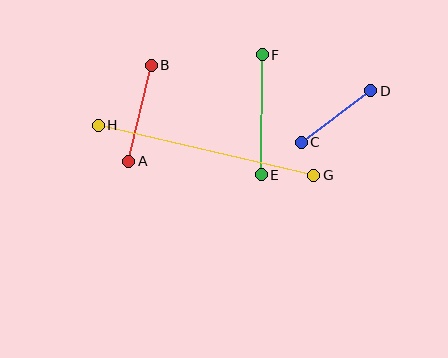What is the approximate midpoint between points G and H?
The midpoint is at approximately (206, 150) pixels.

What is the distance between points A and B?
The distance is approximately 99 pixels.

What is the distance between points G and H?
The distance is approximately 221 pixels.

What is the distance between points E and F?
The distance is approximately 120 pixels.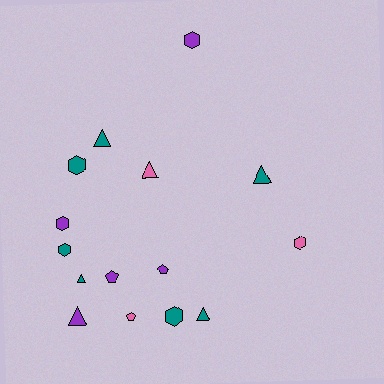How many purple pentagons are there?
There are 2 purple pentagons.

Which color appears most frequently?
Teal, with 7 objects.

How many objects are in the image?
There are 15 objects.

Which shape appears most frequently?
Hexagon, with 6 objects.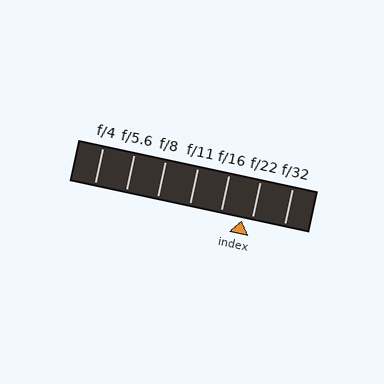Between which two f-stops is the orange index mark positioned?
The index mark is between f/16 and f/22.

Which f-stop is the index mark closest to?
The index mark is closest to f/22.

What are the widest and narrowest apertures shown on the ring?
The widest aperture shown is f/4 and the narrowest is f/32.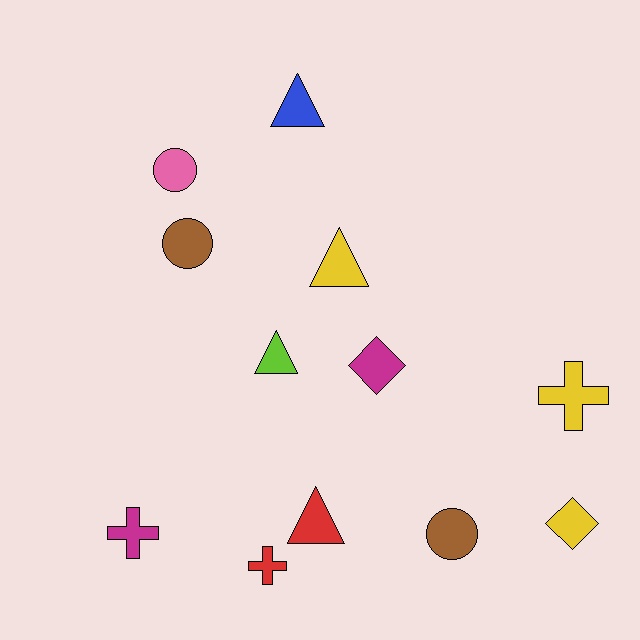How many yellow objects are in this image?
There are 3 yellow objects.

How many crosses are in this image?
There are 3 crosses.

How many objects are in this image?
There are 12 objects.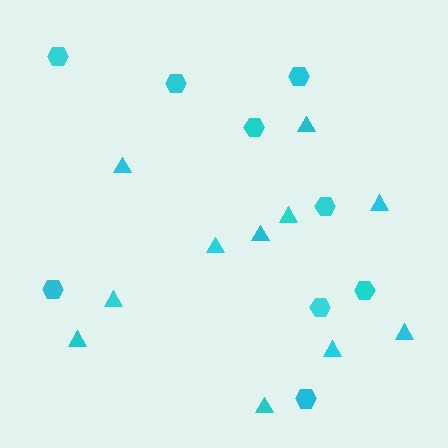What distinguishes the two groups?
There are 2 groups: one group of triangles (11) and one group of hexagons (9).